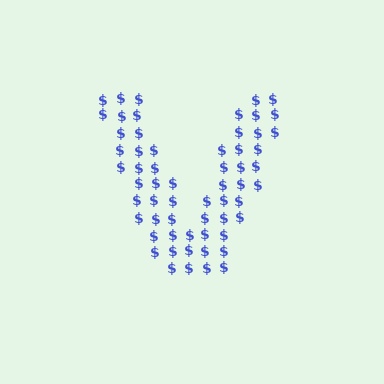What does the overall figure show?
The overall figure shows the letter V.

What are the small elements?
The small elements are dollar signs.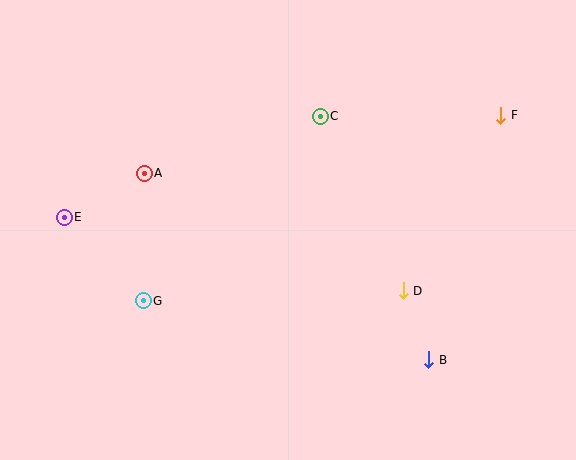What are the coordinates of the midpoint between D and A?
The midpoint between D and A is at (274, 232).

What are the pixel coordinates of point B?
Point B is at (429, 360).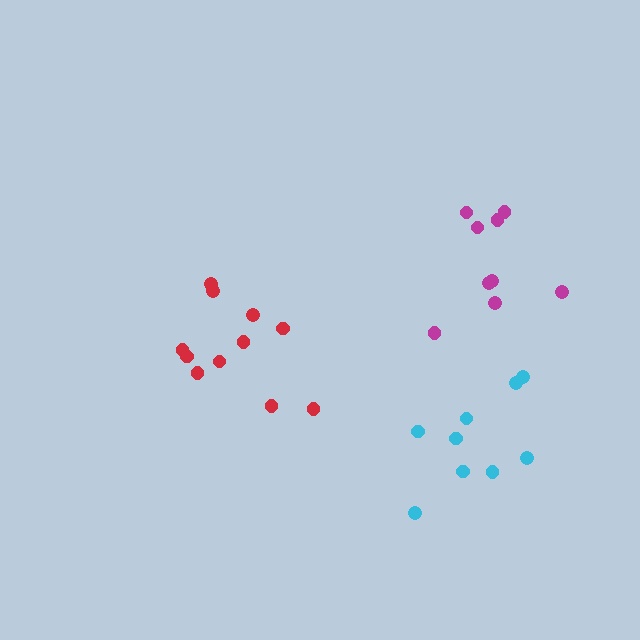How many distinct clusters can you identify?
There are 3 distinct clusters.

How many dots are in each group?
Group 1: 9 dots, Group 2: 11 dots, Group 3: 9 dots (29 total).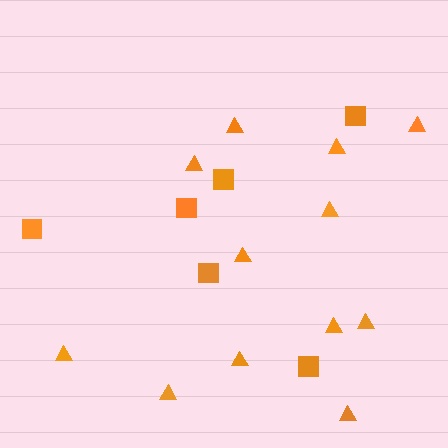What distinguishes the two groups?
There are 2 groups: one group of squares (6) and one group of triangles (12).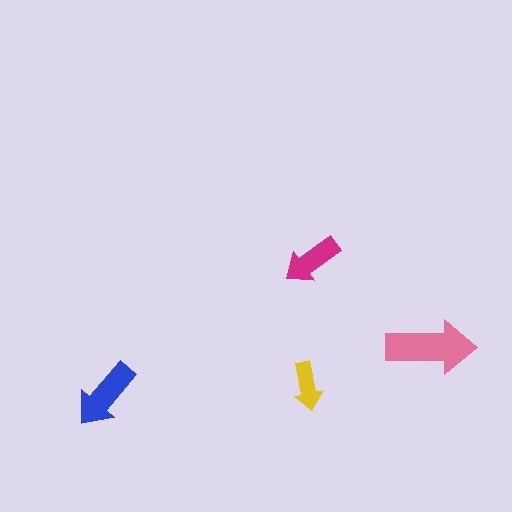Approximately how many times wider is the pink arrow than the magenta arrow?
About 1.5 times wider.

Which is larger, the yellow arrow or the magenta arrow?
The magenta one.